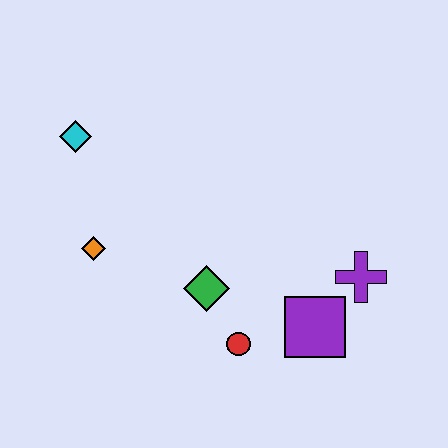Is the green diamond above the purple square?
Yes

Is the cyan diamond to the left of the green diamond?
Yes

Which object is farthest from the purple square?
The cyan diamond is farthest from the purple square.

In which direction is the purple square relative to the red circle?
The purple square is to the right of the red circle.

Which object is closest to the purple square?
The purple cross is closest to the purple square.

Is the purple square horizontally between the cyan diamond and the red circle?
No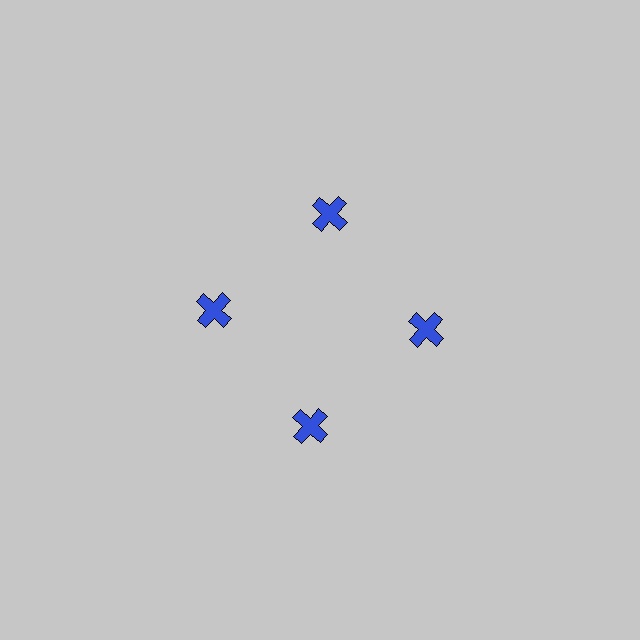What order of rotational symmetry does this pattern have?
This pattern has 4-fold rotational symmetry.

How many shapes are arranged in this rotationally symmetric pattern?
There are 4 shapes, arranged in 4 groups of 1.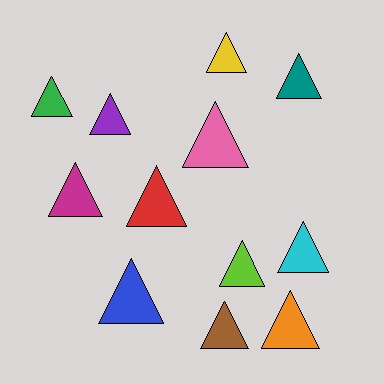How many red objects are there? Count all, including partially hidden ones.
There is 1 red object.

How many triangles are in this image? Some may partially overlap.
There are 12 triangles.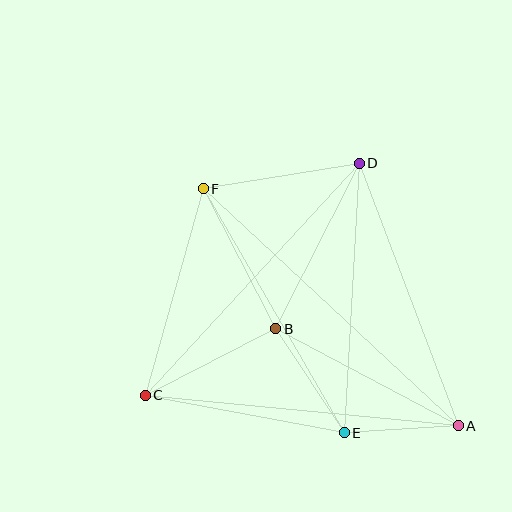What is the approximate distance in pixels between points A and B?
The distance between A and B is approximately 206 pixels.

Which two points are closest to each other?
Points A and E are closest to each other.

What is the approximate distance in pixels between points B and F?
The distance between B and F is approximately 158 pixels.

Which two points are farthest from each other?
Points A and F are farthest from each other.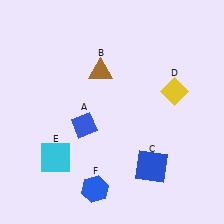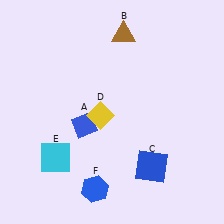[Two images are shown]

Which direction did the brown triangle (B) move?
The brown triangle (B) moved up.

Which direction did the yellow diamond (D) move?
The yellow diamond (D) moved left.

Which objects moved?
The objects that moved are: the brown triangle (B), the yellow diamond (D).